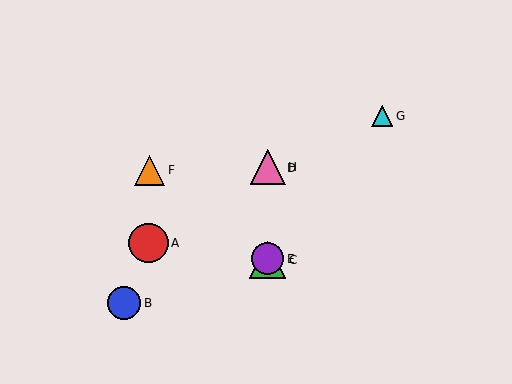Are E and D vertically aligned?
Yes, both are at x≈268.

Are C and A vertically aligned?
No, C is at x≈268 and A is at x≈148.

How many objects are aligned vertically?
4 objects (C, D, E, H) are aligned vertically.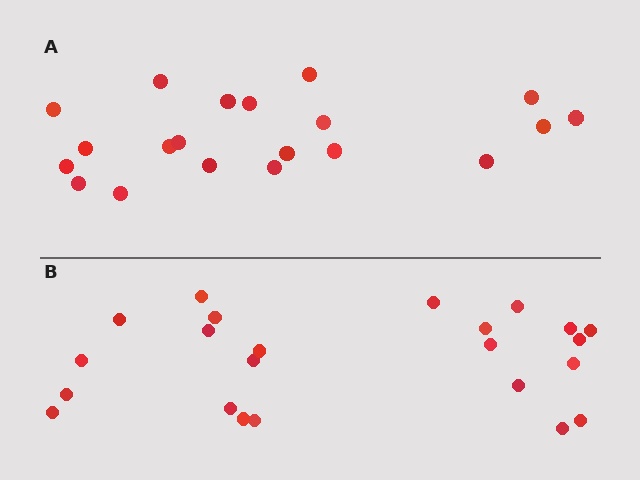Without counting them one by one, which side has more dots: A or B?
Region B (the bottom region) has more dots.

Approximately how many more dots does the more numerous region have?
Region B has just a few more — roughly 2 or 3 more dots than region A.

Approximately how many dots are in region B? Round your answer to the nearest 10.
About 20 dots. (The exact count is 23, which rounds to 20.)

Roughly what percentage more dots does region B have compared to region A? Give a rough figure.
About 15% more.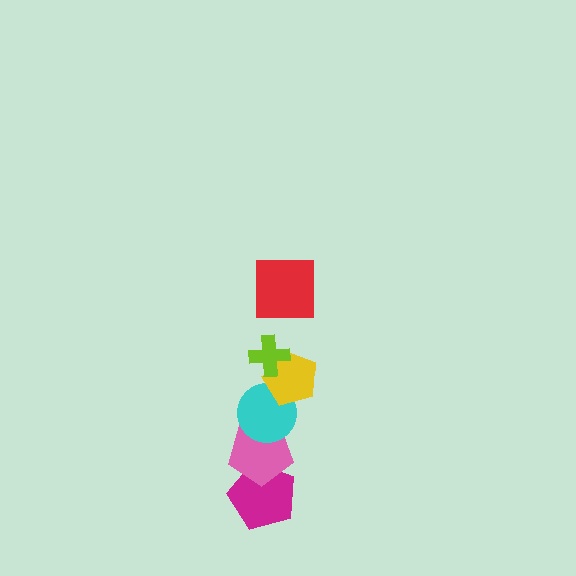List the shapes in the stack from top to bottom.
From top to bottom: the red square, the lime cross, the yellow pentagon, the cyan circle, the pink pentagon, the magenta pentagon.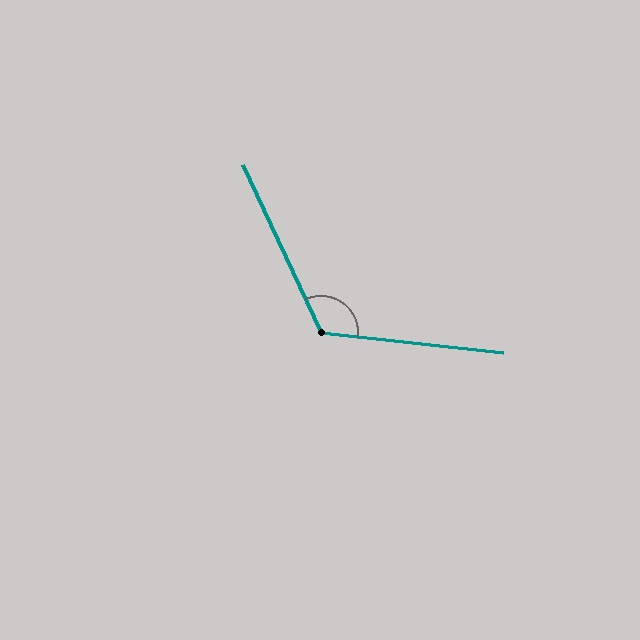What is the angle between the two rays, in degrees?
Approximately 121 degrees.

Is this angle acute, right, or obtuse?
It is obtuse.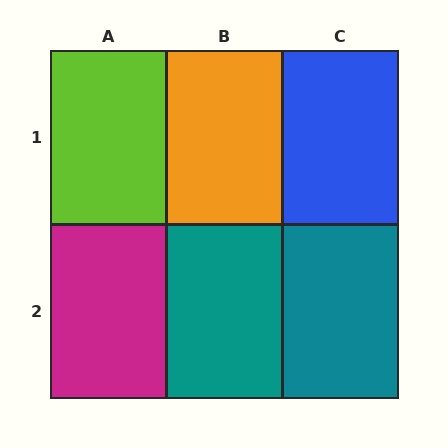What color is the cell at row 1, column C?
Blue.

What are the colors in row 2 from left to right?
Magenta, teal, teal.